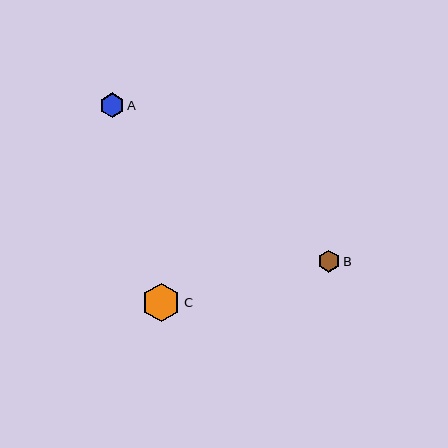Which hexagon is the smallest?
Hexagon B is the smallest with a size of approximately 22 pixels.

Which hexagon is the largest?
Hexagon C is the largest with a size of approximately 39 pixels.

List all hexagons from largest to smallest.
From largest to smallest: C, A, B.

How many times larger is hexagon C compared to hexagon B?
Hexagon C is approximately 1.8 times the size of hexagon B.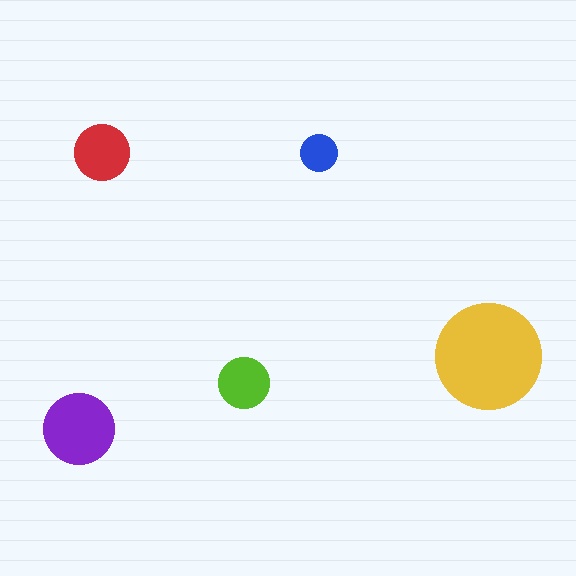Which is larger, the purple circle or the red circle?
The purple one.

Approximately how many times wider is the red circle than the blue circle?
About 1.5 times wider.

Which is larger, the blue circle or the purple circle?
The purple one.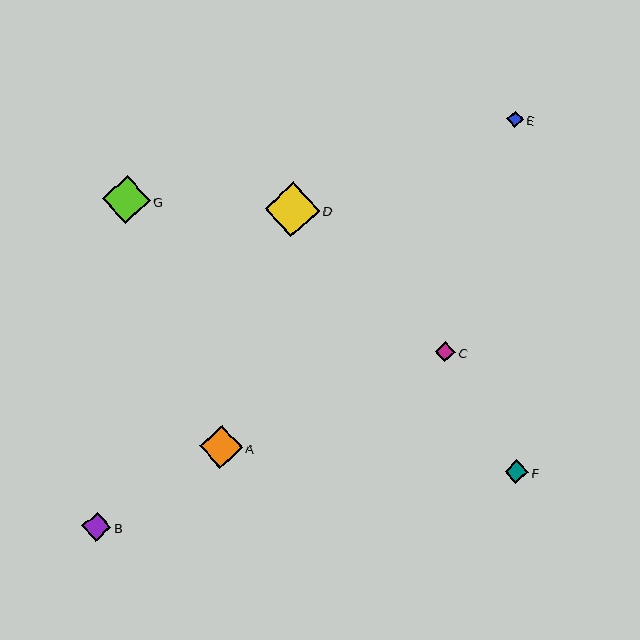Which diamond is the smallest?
Diamond E is the smallest with a size of approximately 16 pixels.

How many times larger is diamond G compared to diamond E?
Diamond G is approximately 2.9 times the size of diamond E.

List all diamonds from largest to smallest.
From largest to smallest: D, G, A, B, F, C, E.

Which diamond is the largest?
Diamond D is the largest with a size of approximately 55 pixels.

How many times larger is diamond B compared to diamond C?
Diamond B is approximately 1.4 times the size of diamond C.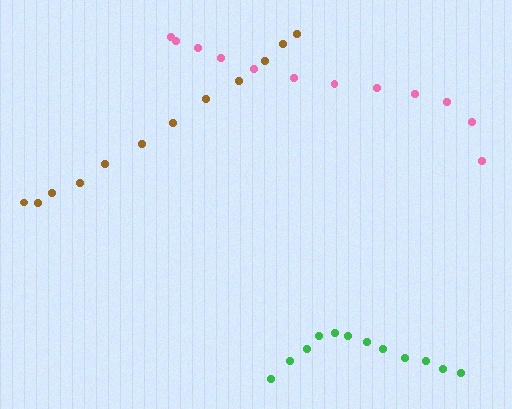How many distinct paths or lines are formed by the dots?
There are 3 distinct paths.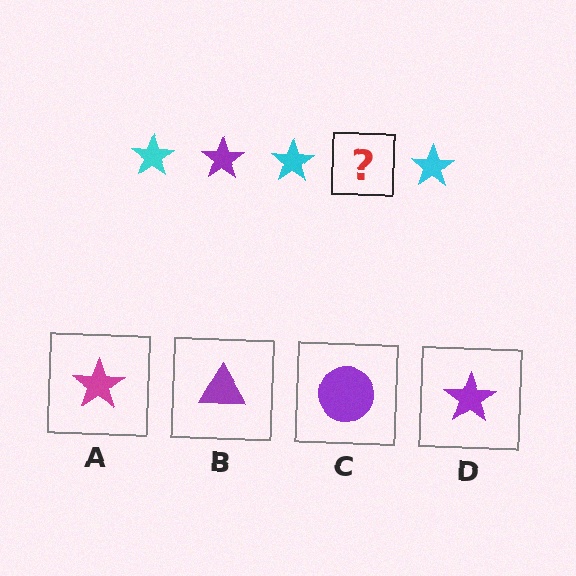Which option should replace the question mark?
Option D.